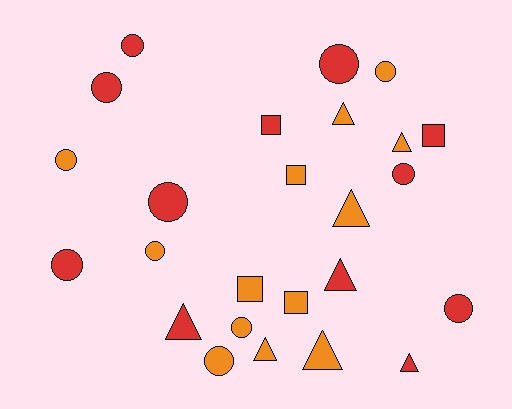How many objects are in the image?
There are 25 objects.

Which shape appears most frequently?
Circle, with 12 objects.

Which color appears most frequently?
Orange, with 13 objects.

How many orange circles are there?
There are 5 orange circles.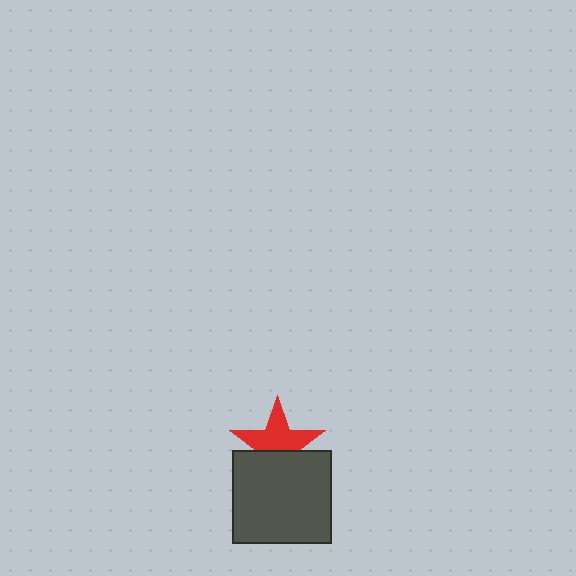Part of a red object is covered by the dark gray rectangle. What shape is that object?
It is a star.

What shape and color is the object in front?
The object in front is a dark gray rectangle.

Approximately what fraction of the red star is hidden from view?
Roughly 40% of the red star is hidden behind the dark gray rectangle.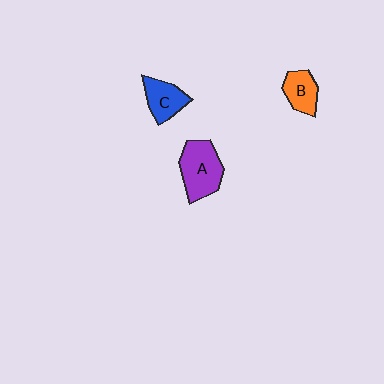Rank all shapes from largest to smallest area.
From largest to smallest: A (purple), C (blue), B (orange).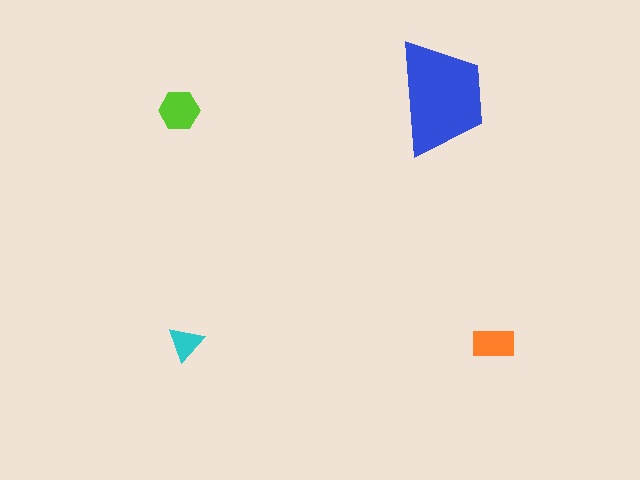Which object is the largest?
The blue trapezoid.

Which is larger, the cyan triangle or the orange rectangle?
The orange rectangle.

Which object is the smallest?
The cyan triangle.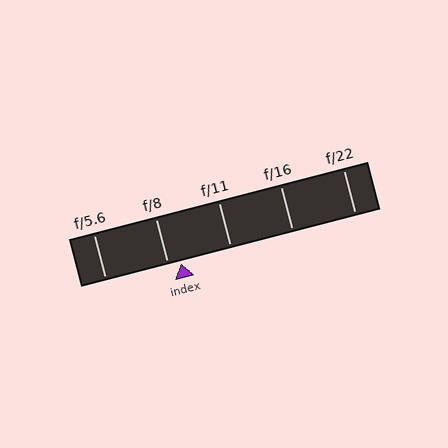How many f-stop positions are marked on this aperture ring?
There are 5 f-stop positions marked.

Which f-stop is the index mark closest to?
The index mark is closest to f/8.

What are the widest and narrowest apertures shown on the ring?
The widest aperture shown is f/5.6 and the narrowest is f/22.